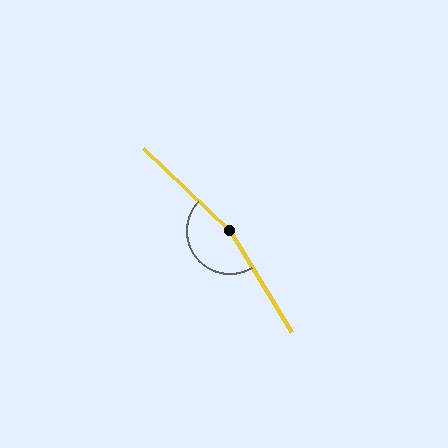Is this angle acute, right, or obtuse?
It is obtuse.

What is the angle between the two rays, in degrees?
Approximately 165 degrees.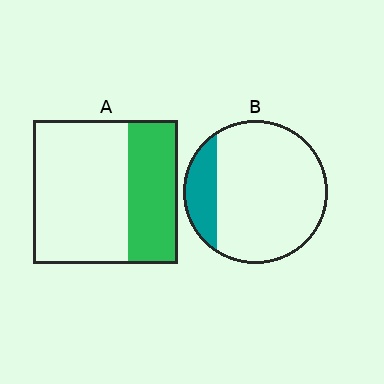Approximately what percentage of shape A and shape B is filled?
A is approximately 35% and B is approximately 20%.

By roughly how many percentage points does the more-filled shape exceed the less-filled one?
By roughly 15 percentage points (A over B).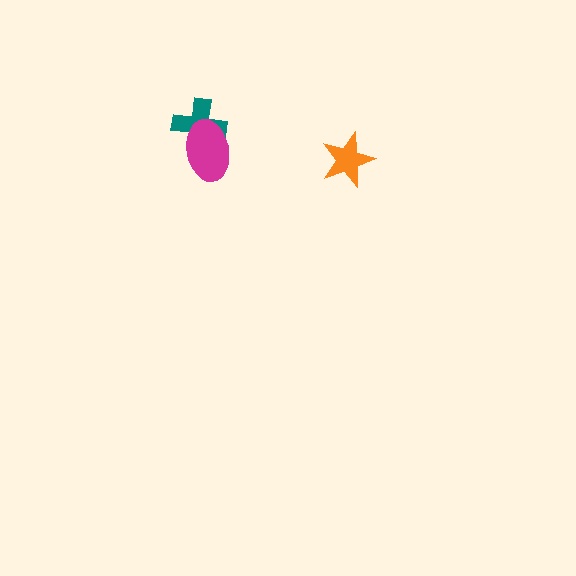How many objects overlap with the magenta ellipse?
1 object overlaps with the magenta ellipse.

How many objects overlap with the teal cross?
1 object overlaps with the teal cross.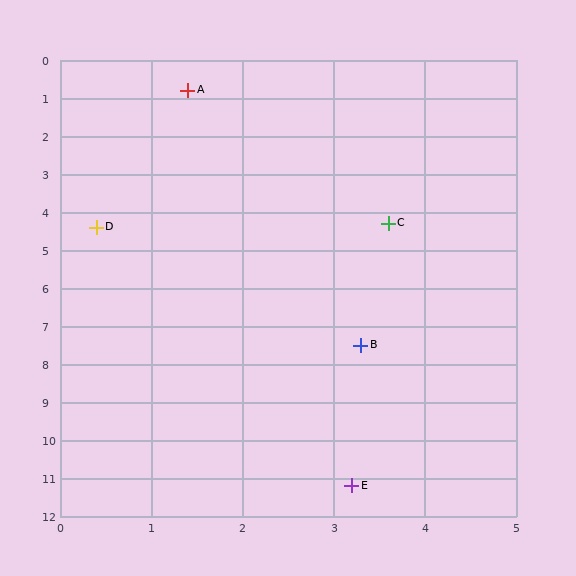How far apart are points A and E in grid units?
Points A and E are about 10.6 grid units apart.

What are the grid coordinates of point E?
Point E is at approximately (3.2, 11.2).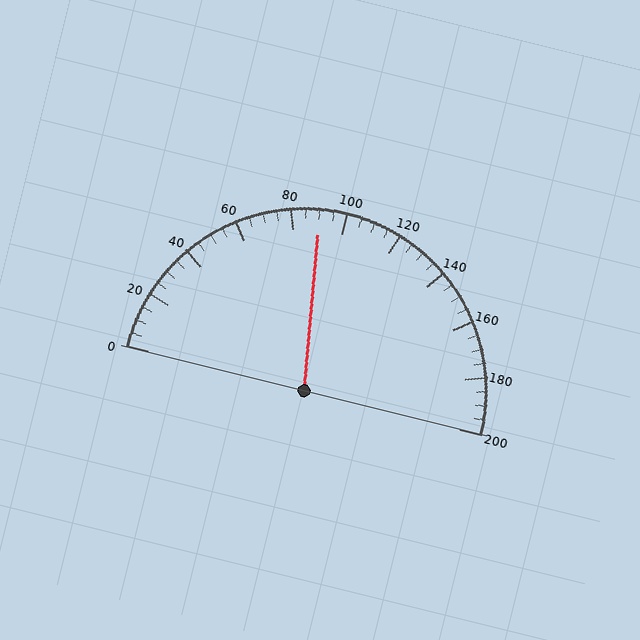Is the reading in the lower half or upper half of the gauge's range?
The reading is in the lower half of the range (0 to 200).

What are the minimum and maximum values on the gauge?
The gauge ranges from 0 to 200.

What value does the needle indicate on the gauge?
The needle indicates approximately 90.